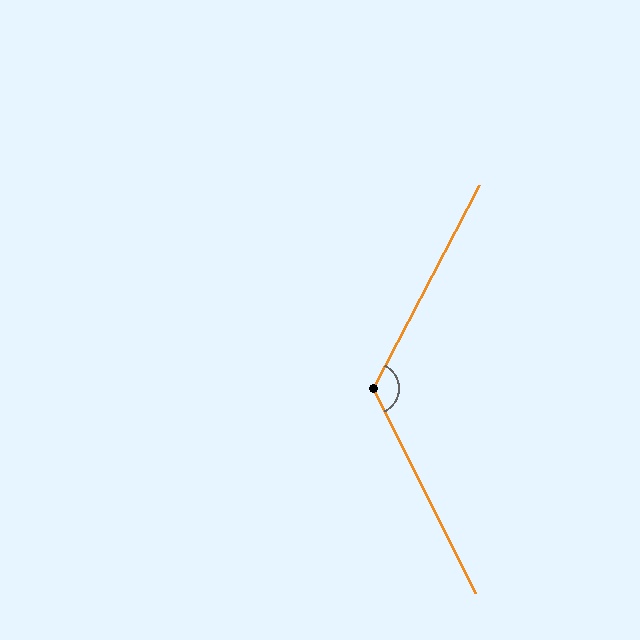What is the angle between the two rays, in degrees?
Approximately 126 degrees.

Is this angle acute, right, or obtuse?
It is obtuse.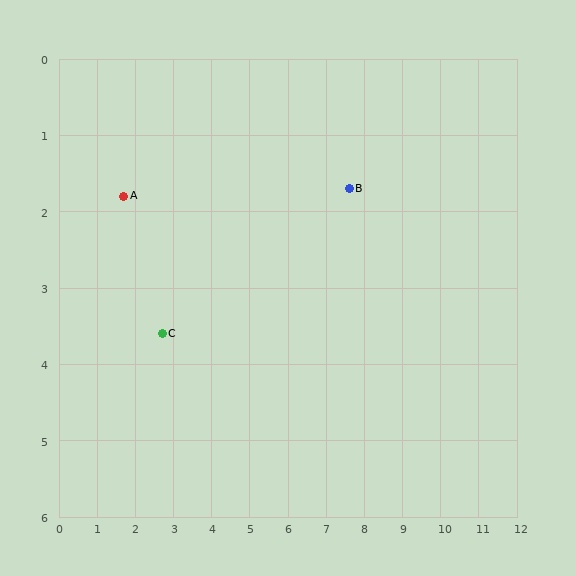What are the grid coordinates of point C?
Point C is at approximately (2.7, 3.6).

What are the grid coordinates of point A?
Point A is at approximately (1.7, 1.8).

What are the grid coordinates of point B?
Point B is at approximately (7.6, 1.7).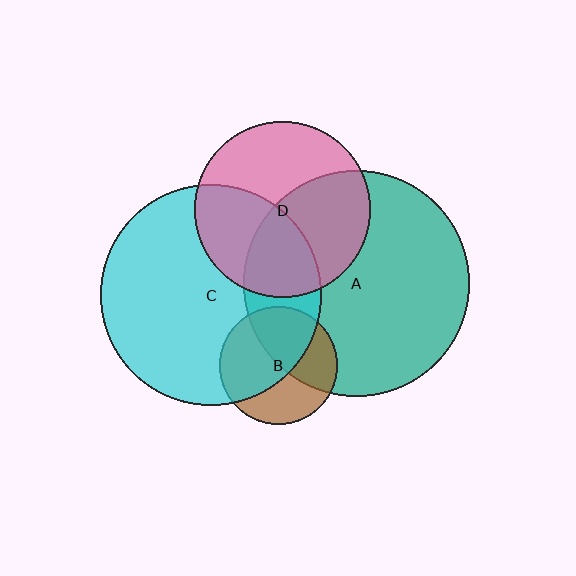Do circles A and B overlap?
Yes.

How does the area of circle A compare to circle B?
Approximately 3.6 times.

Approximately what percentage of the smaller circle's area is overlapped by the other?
Approximately 45%.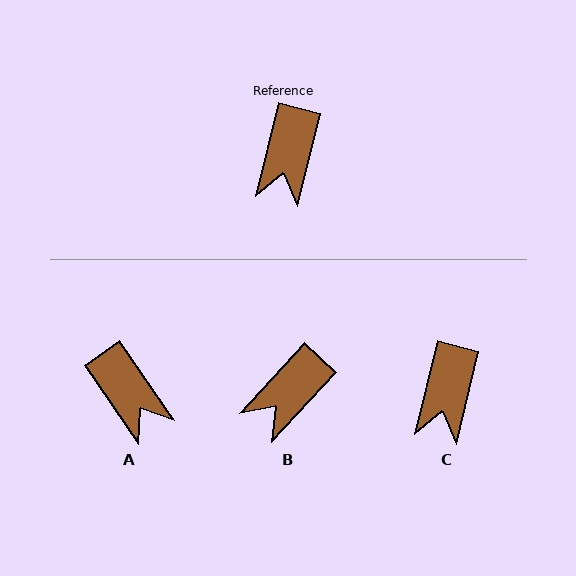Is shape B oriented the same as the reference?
No, it is off by about 29 degrees.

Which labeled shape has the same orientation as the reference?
C.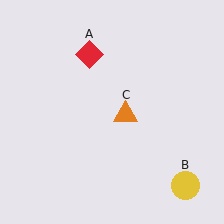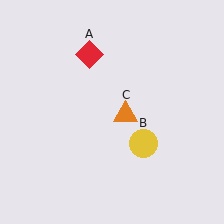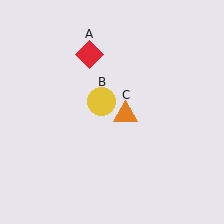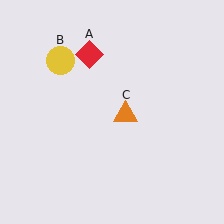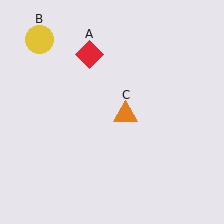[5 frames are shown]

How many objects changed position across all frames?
1 object changed position: yellow circle (object B).